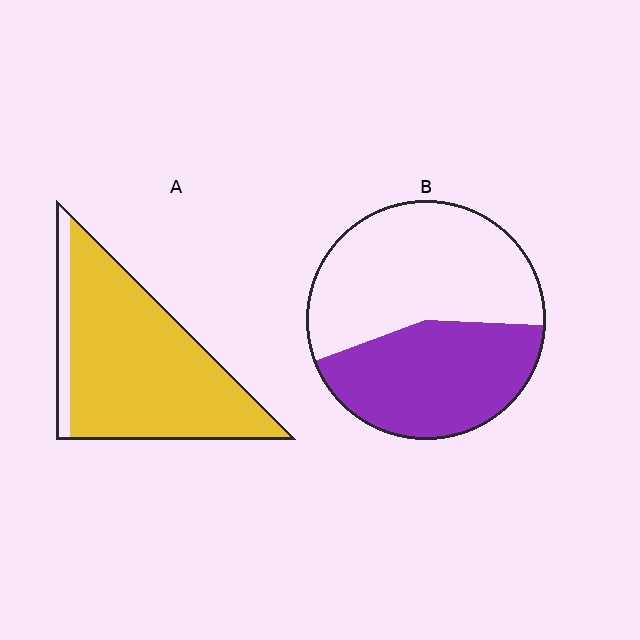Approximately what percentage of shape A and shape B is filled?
A is approximately 90% and B is approximately 45%.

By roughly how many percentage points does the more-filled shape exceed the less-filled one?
By roughly 45 percentage points (A over B).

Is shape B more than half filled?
No.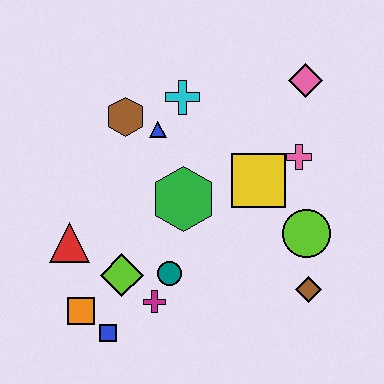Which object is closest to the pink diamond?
The pink cross is closest to the pink diamond.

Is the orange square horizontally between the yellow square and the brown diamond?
No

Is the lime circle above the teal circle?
Yes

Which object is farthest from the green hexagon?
The pink diamond is farthest from the green hexagon.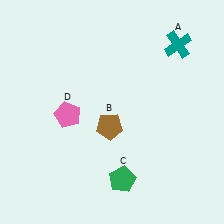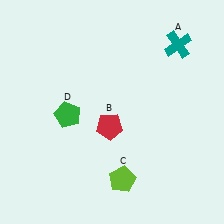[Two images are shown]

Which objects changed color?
B changed from brown to red. C changed from green to lime. D changed from pink to green.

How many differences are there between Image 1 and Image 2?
There are 3 differences between the two images.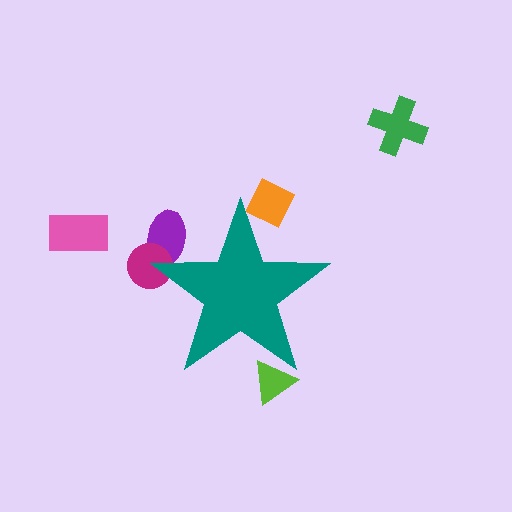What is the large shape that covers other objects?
A teal star.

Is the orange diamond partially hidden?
Yes, the orange diamond is partially hidden behind the teal star.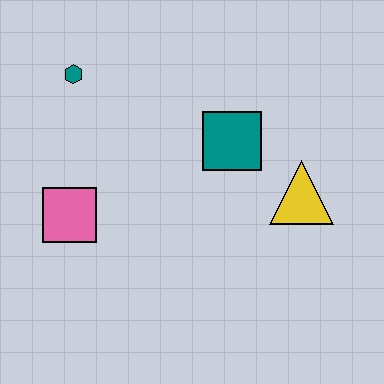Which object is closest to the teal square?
The yellow triangle is closest to the teal square.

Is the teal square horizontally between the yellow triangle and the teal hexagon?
Yes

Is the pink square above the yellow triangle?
No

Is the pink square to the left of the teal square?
Yes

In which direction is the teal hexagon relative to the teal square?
The teal hexagon is to the left of the teal square.